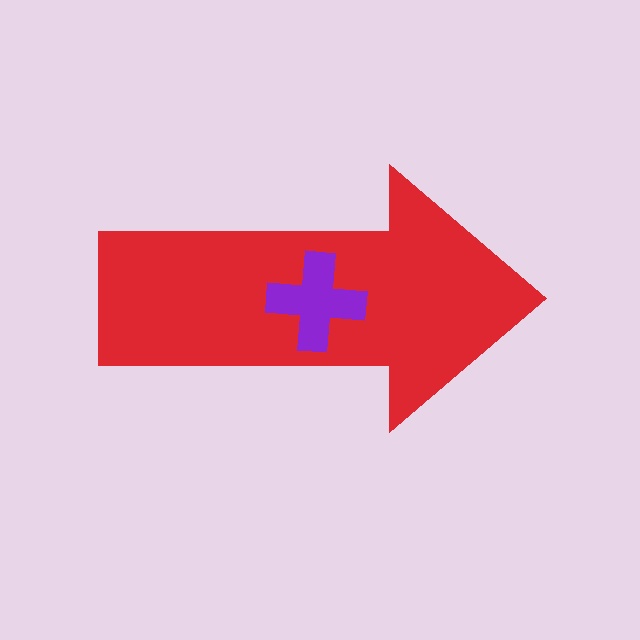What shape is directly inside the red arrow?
The purple cross.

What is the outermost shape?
The red arrow.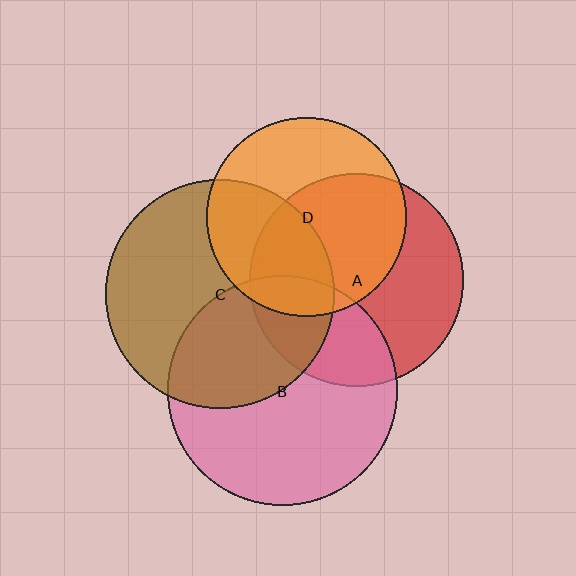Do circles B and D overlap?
Yes.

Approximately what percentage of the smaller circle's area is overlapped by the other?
Approximately 10%.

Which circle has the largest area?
Circle B (pink).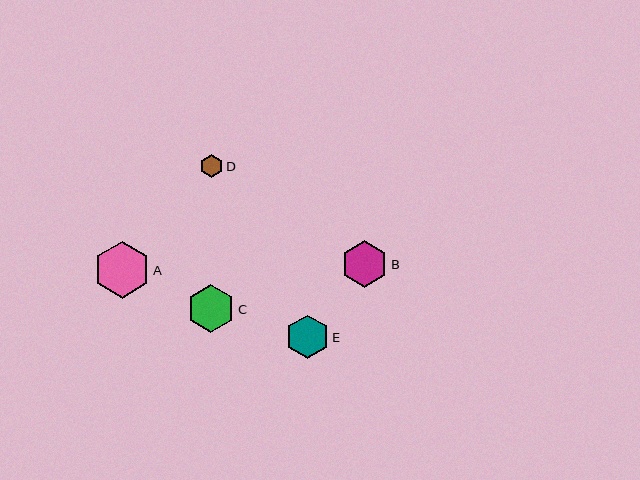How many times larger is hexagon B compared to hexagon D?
Hexagon B is approximately 2.0 times the size of hexagon D.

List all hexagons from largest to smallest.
From largest to smallest: A, C, B, E, D.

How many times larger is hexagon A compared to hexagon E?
Hexagon A is approximately 1.3 times the size of hexagon E.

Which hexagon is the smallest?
Hexagon D is the smallest with a size of approximately 23 pixels.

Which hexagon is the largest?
Hexagon A is the largest with a size of approximately 57 pixels.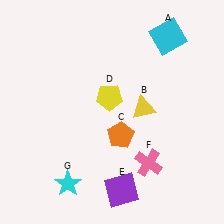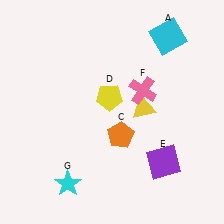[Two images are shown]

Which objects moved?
The objects that moved are: the purple square (E), the pink cross (F).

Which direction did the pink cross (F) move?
The pink cross (F) moved up.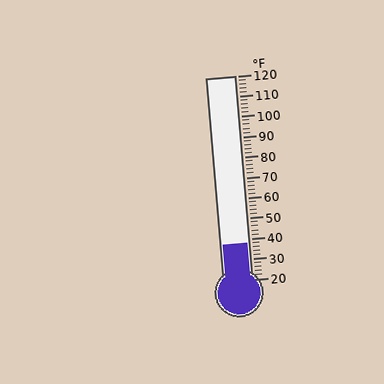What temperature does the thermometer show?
The thermometer shows approximately 38°F.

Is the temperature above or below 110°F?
The temperature is below 110°F.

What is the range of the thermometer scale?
The thermometer scale ranges from 20°F to 120°F.